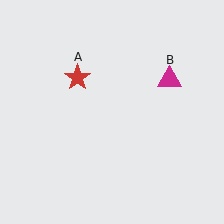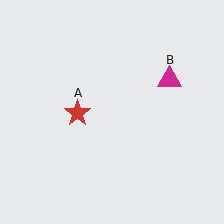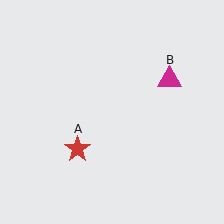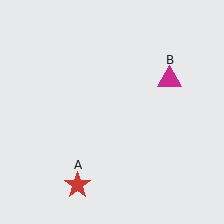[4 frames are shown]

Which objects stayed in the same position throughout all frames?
Magenta triangle (object B) remained stationary.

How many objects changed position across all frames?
1 object changed position: red star (object A).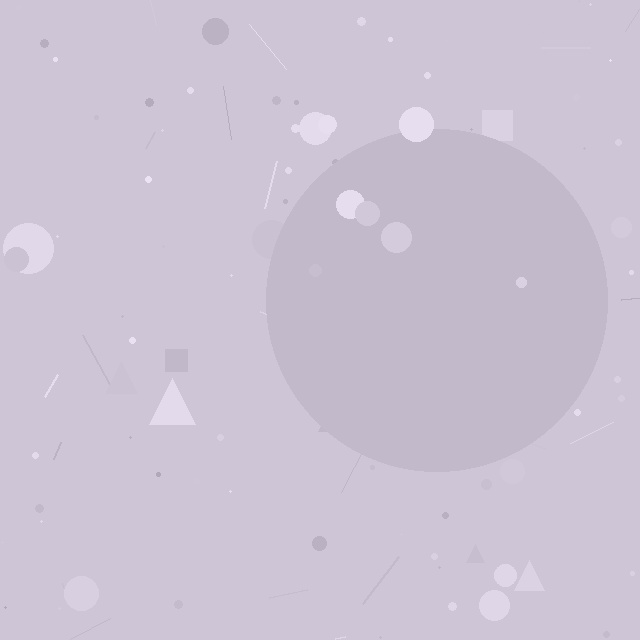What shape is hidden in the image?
A circle is hidden in the image.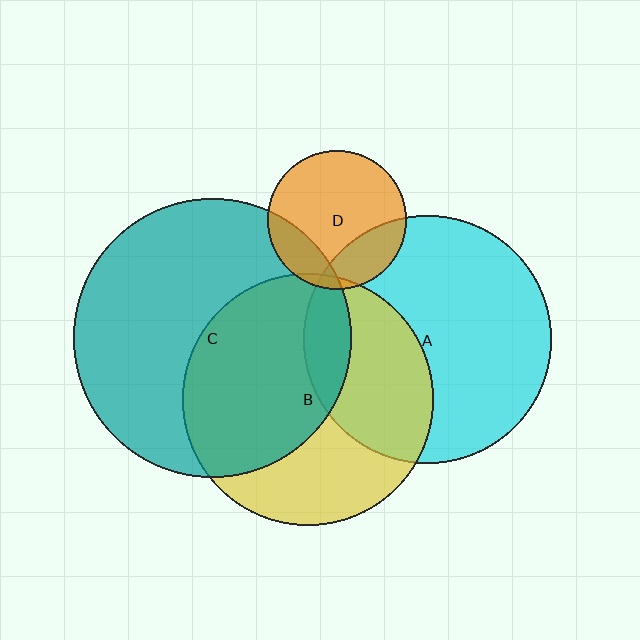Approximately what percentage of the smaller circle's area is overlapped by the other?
Approximately 35%.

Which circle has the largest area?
Circle C (teal).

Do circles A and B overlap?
Yes.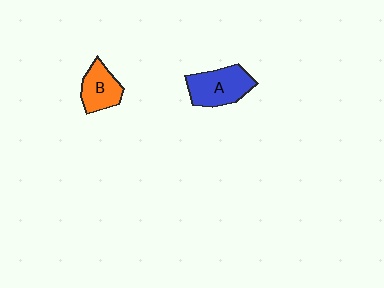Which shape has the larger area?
Shape A (blue).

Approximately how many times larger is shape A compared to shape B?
Approximately 1.4 times.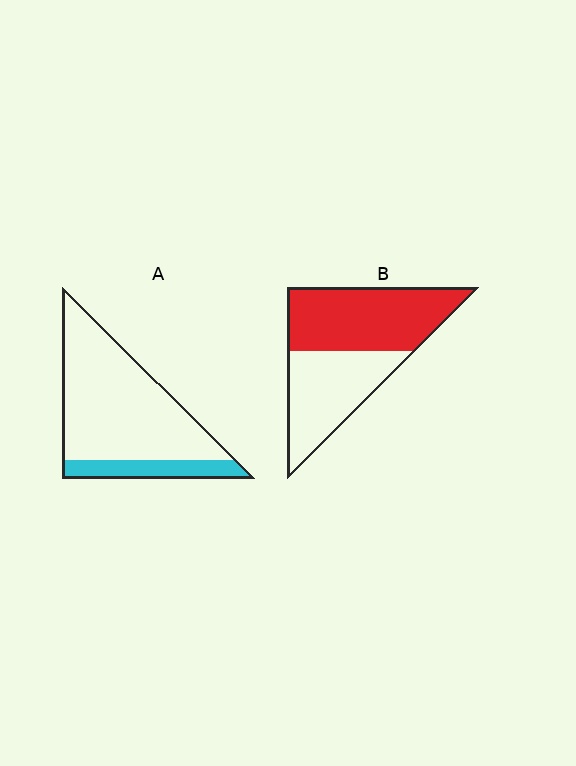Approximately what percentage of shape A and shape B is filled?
A is approximately 20% and B is approximately 55%.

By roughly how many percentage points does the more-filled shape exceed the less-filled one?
By roughly 35 percentage points (B over A).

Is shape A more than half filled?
No.